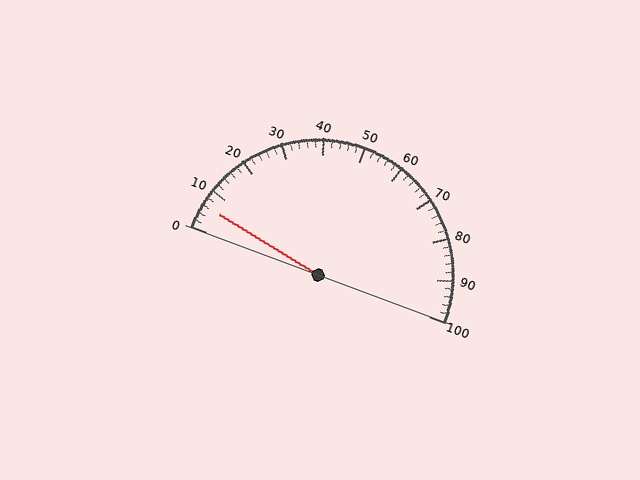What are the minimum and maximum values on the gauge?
The gauge ranges from 0 to 100.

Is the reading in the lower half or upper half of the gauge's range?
The reading is in the lower half of the range (0 to 100).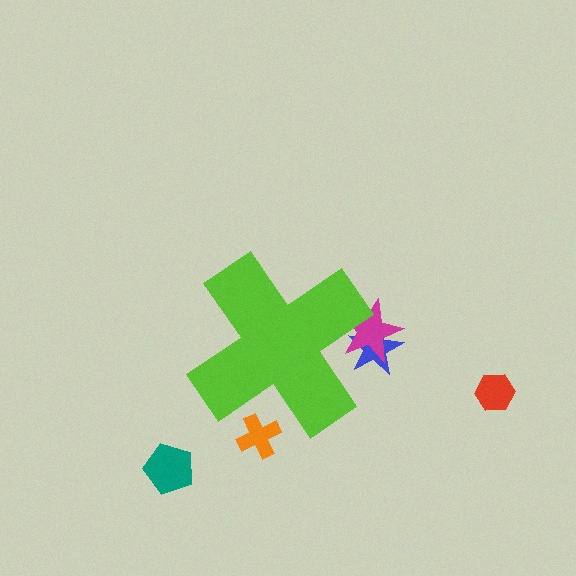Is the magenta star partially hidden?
Yes, the magenta star is partially hidden behind the lime cross.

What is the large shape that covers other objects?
A lime cross.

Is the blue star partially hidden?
Yes, the blue star is partially hidden behind the lime cross.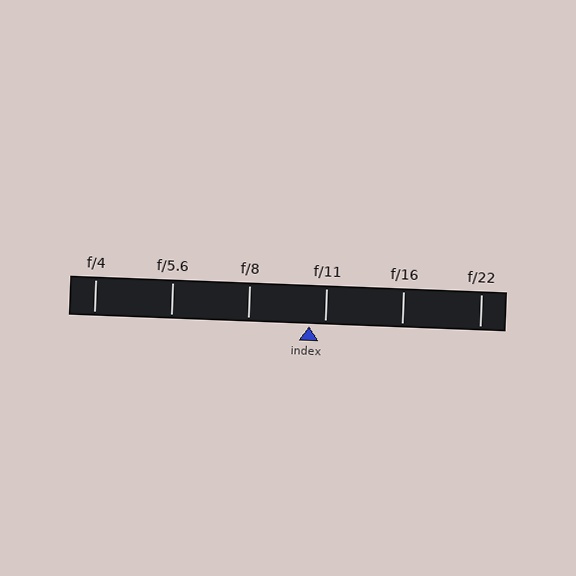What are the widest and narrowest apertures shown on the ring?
The widest aperture shown is f/4 and the narrowest is f/22.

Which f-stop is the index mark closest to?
The index mark is closest to f/11.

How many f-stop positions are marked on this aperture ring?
There are 6 f-stop positions marked.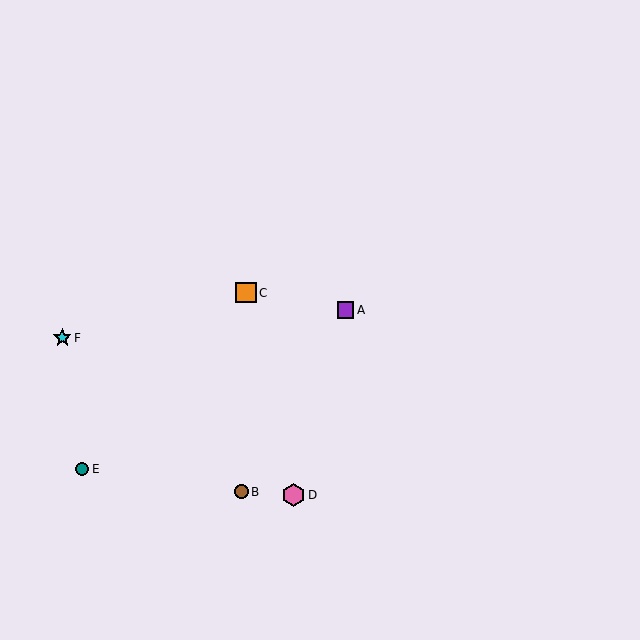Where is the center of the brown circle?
The center of the brown circle is at (242, 491).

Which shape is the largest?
The pink hexagon (labeled D) is the largest.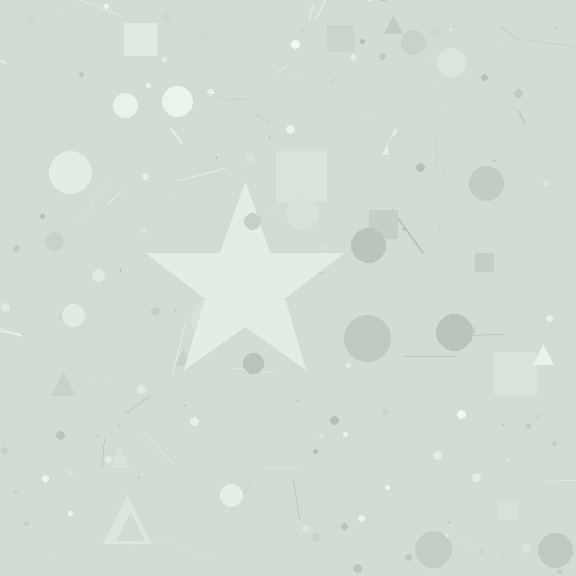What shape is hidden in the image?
A star is hidden in the image.